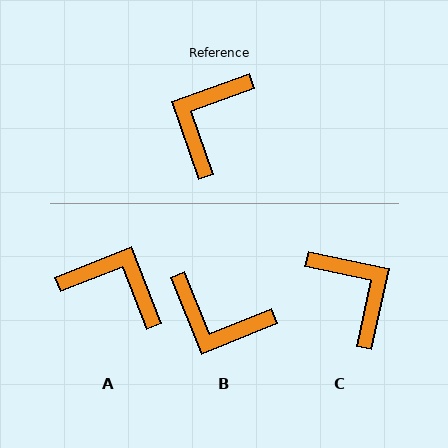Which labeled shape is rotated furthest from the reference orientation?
C, about 122 degrees away.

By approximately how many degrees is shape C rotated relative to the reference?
Approximately 122 degrees clockwise.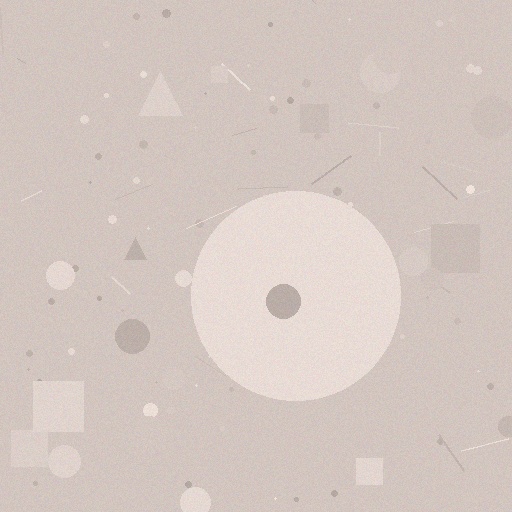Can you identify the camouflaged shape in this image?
The camouflaged shape is a circle.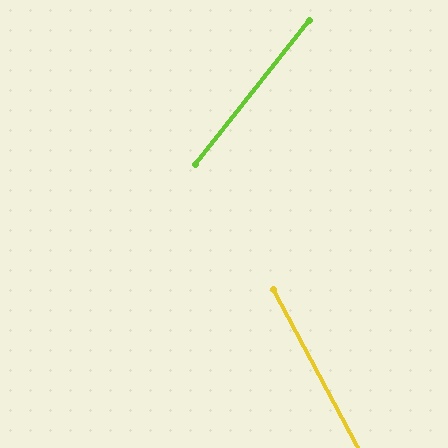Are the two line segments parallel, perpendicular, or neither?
Neither parallel nor perpendicular — they differ by about 66°.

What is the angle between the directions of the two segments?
Approximately 66 degrees.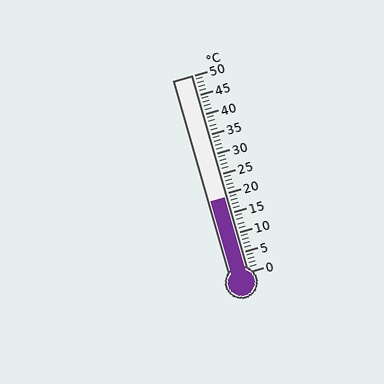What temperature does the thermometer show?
The thermometer shows approximately 19°C.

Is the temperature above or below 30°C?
The temperature is below 30°C.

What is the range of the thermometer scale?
The thermometer scale ranges from 0°C to 50°C.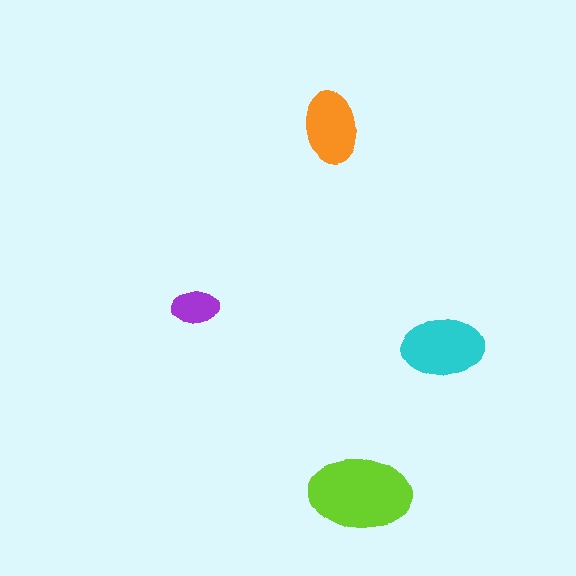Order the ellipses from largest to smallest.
the lime one, the cyan one, the orange one, the purple one.